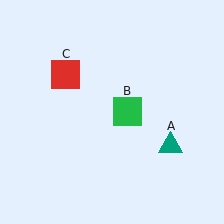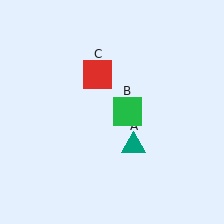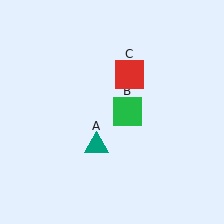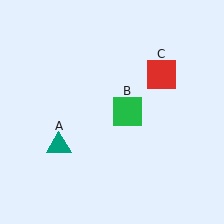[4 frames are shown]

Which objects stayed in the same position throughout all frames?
Green square (object B) remained stationary.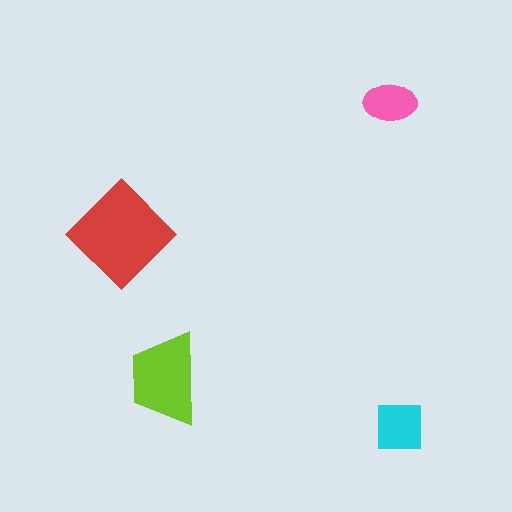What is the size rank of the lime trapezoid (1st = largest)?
2nd.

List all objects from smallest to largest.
The pink ellipse, the cyan square, the lime trapezoid, the red diamond.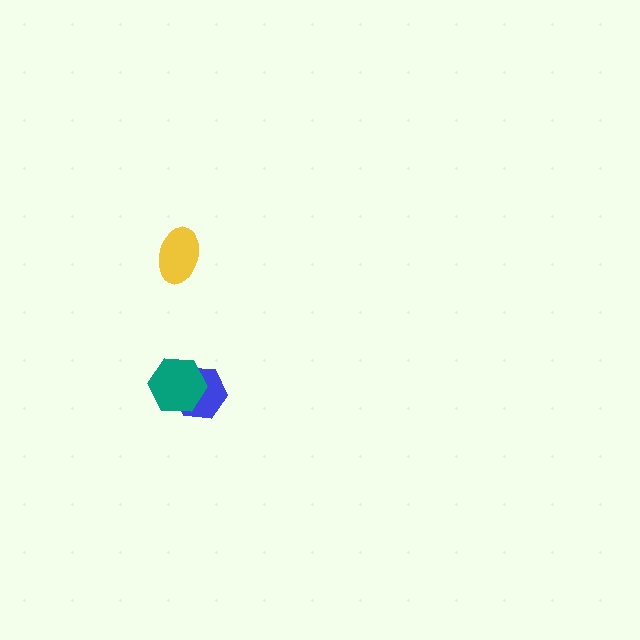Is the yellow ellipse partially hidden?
No, no other shape covers it.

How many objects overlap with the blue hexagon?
1 object overlaps with the blue hexagon.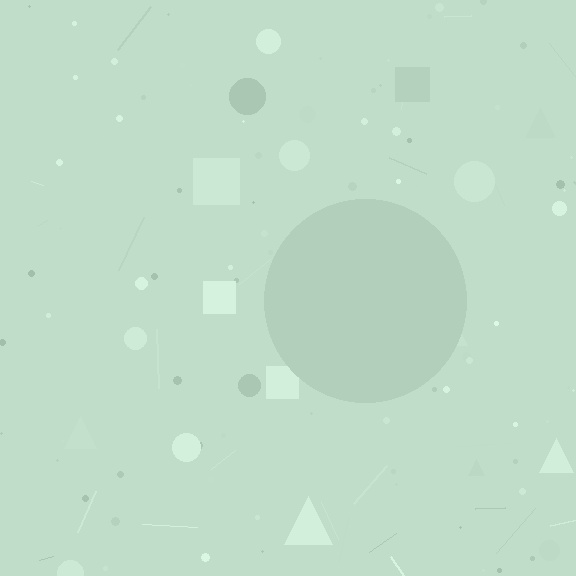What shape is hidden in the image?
A circle is hidden in the image.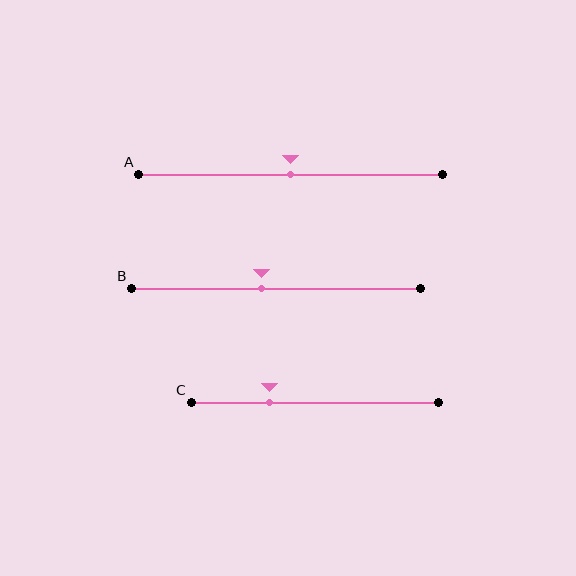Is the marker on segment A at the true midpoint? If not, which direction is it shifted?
Yes, the marker on segment A is at the true midpoint.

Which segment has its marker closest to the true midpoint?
Segment A has its marker closest to the true midpoint.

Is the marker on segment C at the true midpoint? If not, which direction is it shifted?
No, the marker on segment C is shifted to the left by about 18% of the segment length.